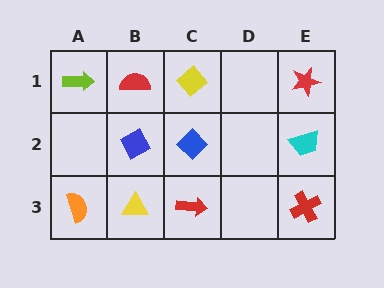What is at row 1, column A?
A lime arrow.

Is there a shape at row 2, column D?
No, that cell is empty.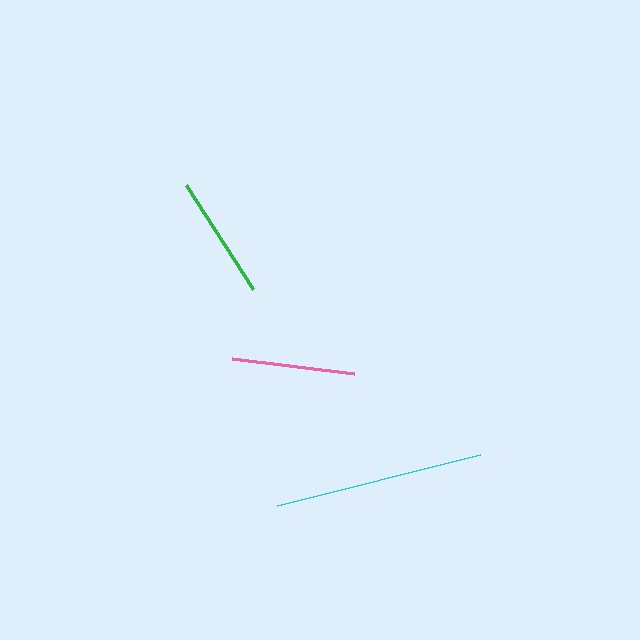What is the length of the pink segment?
The pink segment is approximately 123 pixels long.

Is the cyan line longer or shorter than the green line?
The cyan line is longer than the green line.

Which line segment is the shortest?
The pink line is the shortest at approximately 123 pixels.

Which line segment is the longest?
The cyan line is the longest at approximately 210 pixels.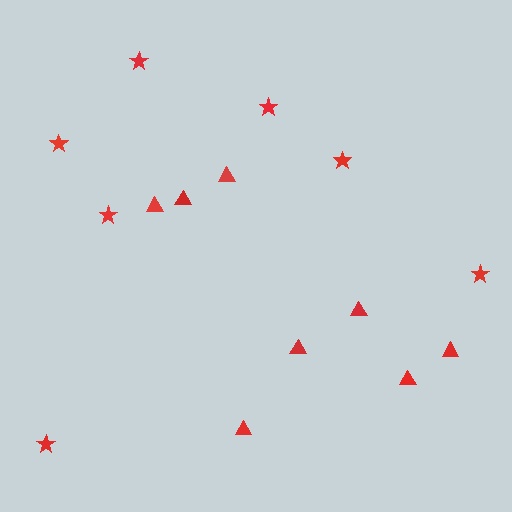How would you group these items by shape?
There are 2 groups: one group of triangles (8) and one group of stars (7).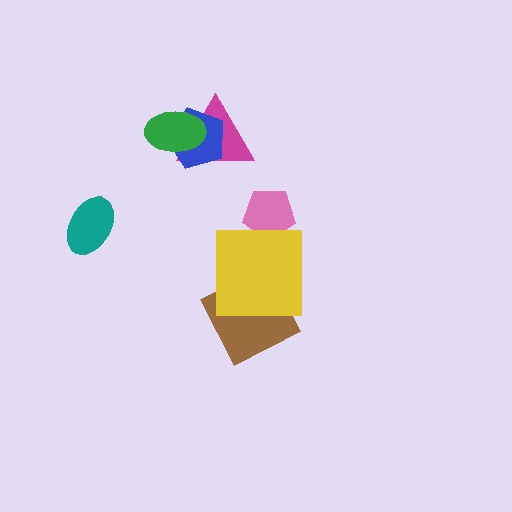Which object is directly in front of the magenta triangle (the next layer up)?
The blue pentagon is directly in front of the magenta triangle.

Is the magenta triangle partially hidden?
Yes, it is partially covered by another shape.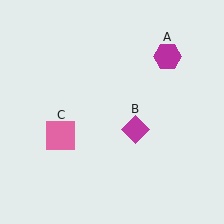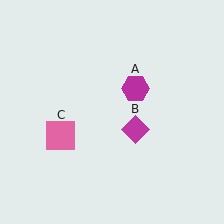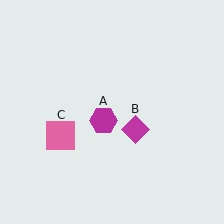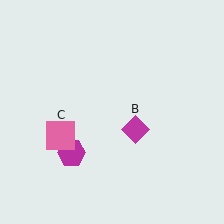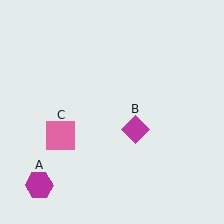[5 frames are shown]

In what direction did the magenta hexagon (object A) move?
The magenta hexagon (object A) moved down and to the left.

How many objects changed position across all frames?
1 object changed position: magenta hexagon (object A).